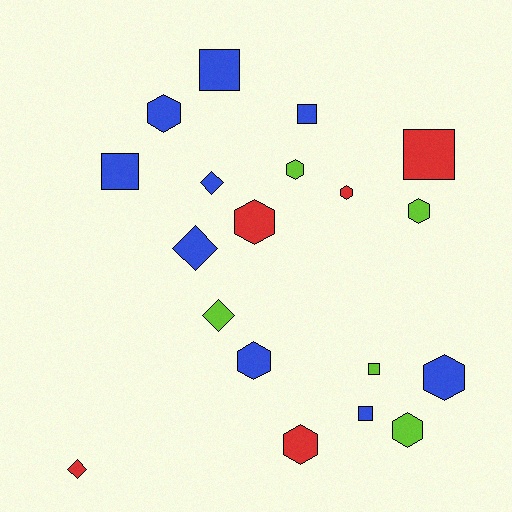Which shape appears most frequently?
Hexagon, with 9 objects.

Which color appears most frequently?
Blue, with 9 objects.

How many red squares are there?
There is 1 red square.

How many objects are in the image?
There are 19 objects.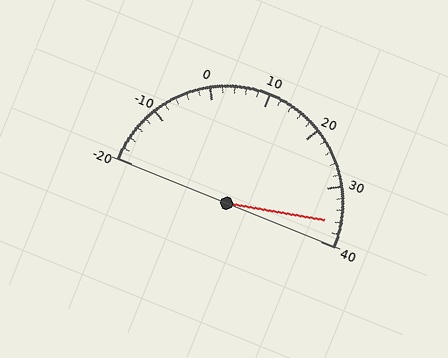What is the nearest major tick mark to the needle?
The nearest major tick mark is 40.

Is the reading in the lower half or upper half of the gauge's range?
The reading is in the upper half of the range (-20 to 40).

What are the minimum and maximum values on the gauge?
The gauge ranges from -20 to 40.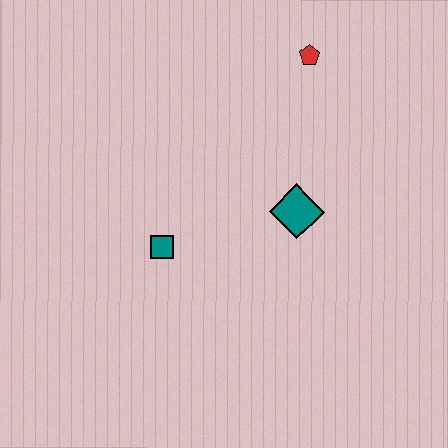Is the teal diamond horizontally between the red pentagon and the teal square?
Yes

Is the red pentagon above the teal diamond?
Yes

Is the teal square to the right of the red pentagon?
No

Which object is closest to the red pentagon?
The teal diamond is closest to the red pentagon.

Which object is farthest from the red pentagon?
The teal square is farthest from the red pentagon.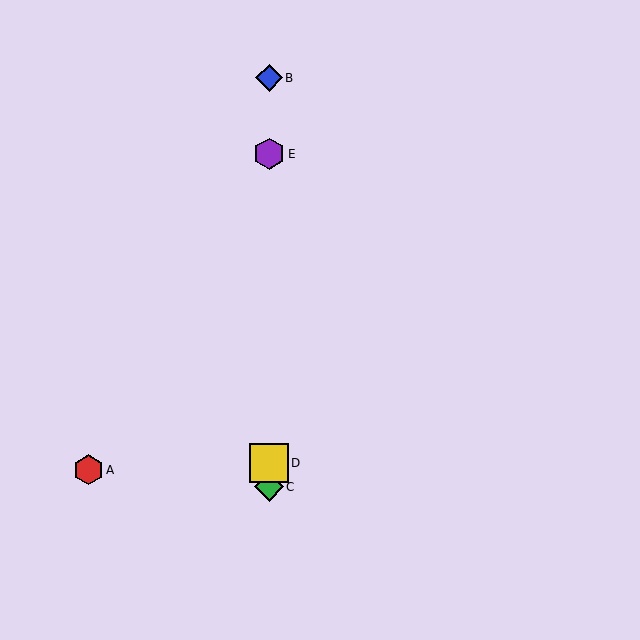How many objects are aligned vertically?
4 objects (B, C, D, E) are aligned vertically.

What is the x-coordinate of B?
Object B is at x≈269.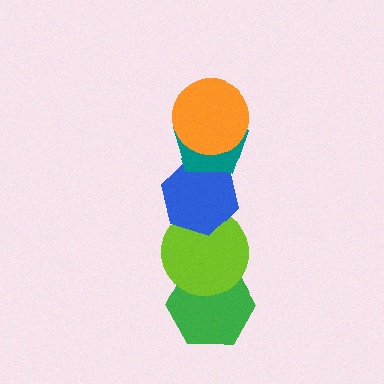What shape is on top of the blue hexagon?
The teal pentagon is on top of the blue hexagon.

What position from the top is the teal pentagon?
The teal pentagon is 2nd from the top.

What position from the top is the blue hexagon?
The blue hexagon is 3rd from the top.